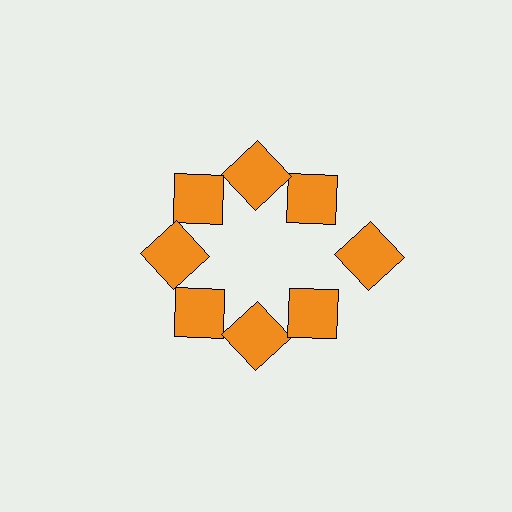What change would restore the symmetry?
The symmetry would be restored by moving it inward, back onto the ring so that all 8 squares sit at equal angles and equal distance from the center.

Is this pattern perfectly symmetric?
No. The 8 orange squares are arranged in a ring, but one element near the 3 o'clock position is pushed outward from the center, breaking the 8-fold rotational symmetry.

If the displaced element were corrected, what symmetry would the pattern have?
It would have 8-fold rotational symmetry — the pattern would map onto itself every 45 degrees.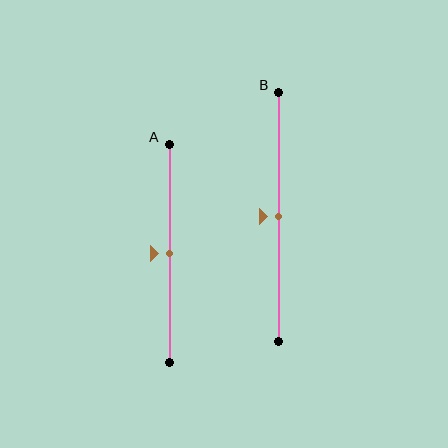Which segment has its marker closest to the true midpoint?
Segment A has its marker closest to the true midpoint.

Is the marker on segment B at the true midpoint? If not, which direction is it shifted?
Yes, the marker on segment B is at the true midpoint.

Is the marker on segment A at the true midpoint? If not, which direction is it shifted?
Yes, the marker on segment A is at the true midpoint.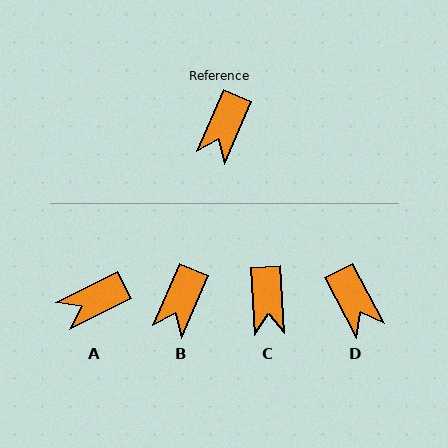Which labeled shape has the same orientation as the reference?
B.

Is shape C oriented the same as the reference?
No, it is off by about 27 degrees.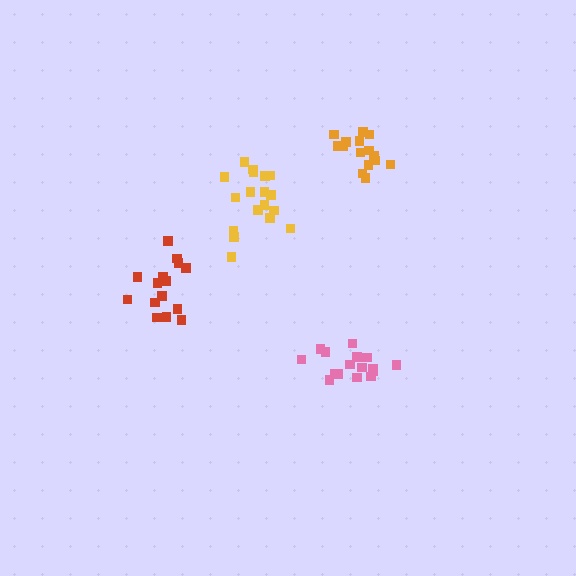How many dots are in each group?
Group 1: 15 dots, Group 2: 16 dots, Group 3: 15 dots, Group 4: 18 dots (64 total).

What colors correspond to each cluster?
The clusters are colored: orange, pink, red, yellow.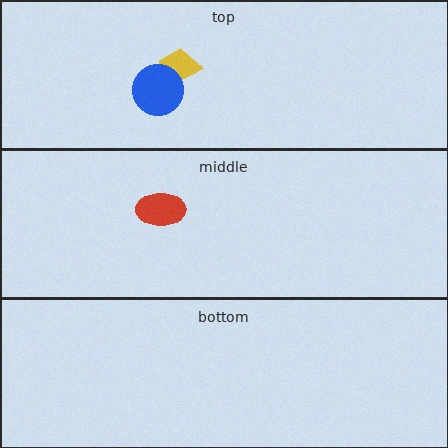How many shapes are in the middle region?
1.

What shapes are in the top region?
The yellow trapezoid, the blue circle.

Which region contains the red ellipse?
The middle region.